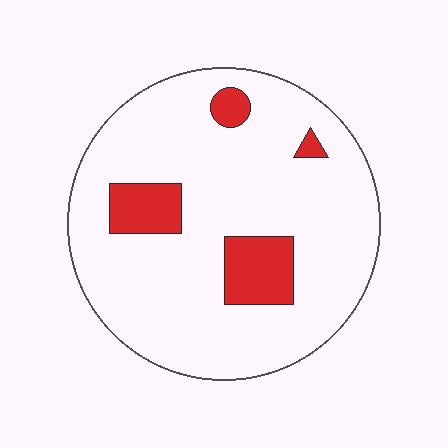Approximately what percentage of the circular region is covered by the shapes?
Approximately 15%.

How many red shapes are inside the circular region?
4.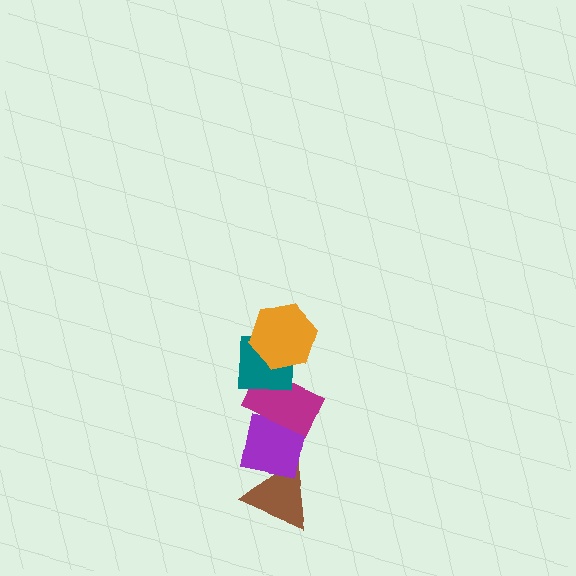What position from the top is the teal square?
The teal square is 2nd from the top.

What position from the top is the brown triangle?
The brown triangle is 5th from the top.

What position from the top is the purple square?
The purple square is 4th from the top.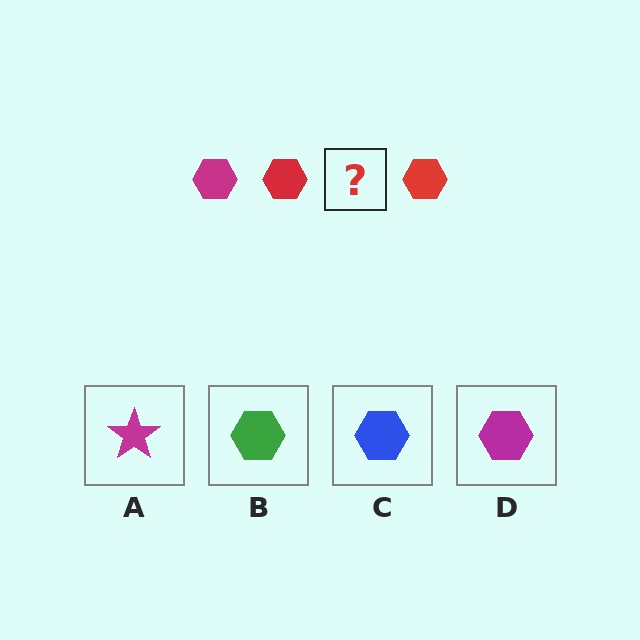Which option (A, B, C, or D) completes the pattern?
D.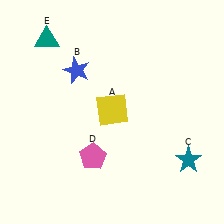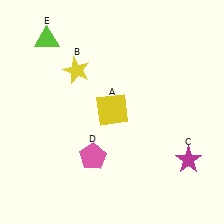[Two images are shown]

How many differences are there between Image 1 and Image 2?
There are 3 differences between the two images.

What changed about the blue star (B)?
In Image 1, B is blue. In Image 2, it changed to yellow.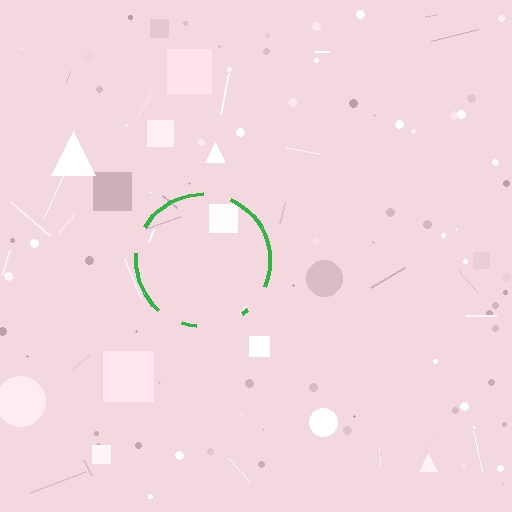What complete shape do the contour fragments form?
The contour fragments form a circle.